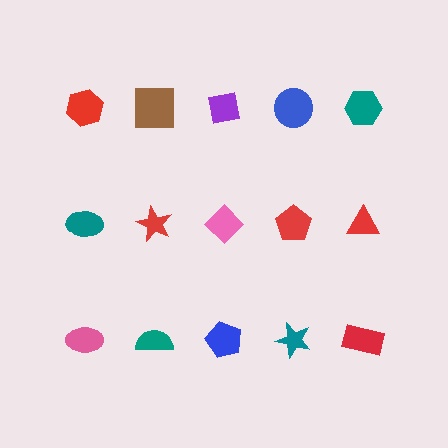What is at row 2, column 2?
A red star.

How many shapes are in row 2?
5 shapes.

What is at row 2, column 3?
A pink diamond.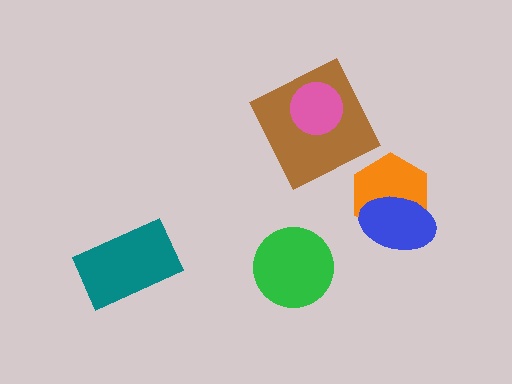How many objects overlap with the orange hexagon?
1 object overlaps with the orange hexagon.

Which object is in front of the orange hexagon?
The blue ellipse is in front of the orange hexagon.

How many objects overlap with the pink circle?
1 object overlaps with the pink circle.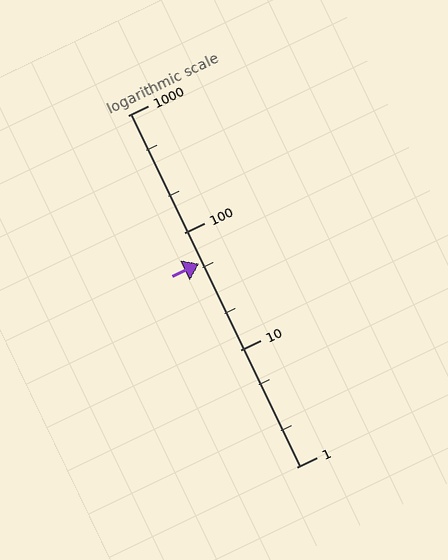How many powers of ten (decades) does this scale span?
The scale spans 3 decades, from 1 to 1000.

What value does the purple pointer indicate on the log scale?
The pointer indicates approximately 54.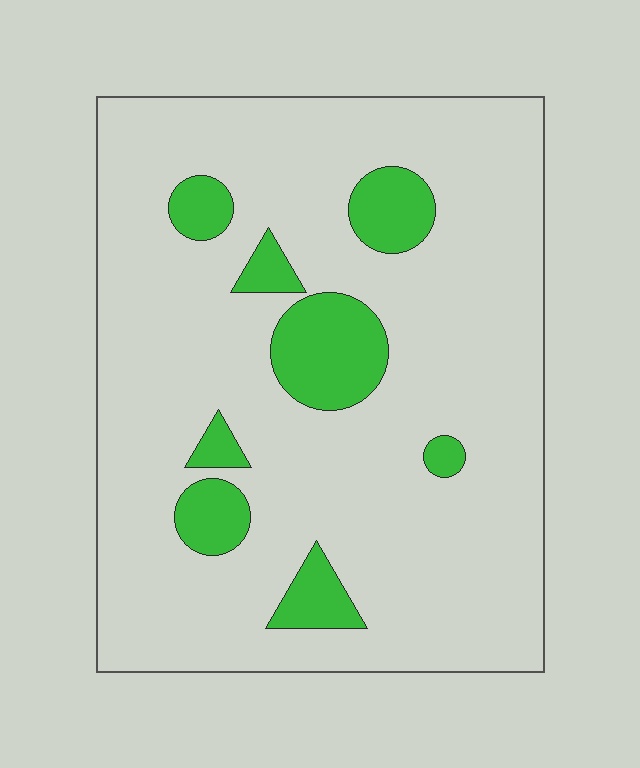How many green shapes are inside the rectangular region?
8.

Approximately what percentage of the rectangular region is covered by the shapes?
Approximately 15%.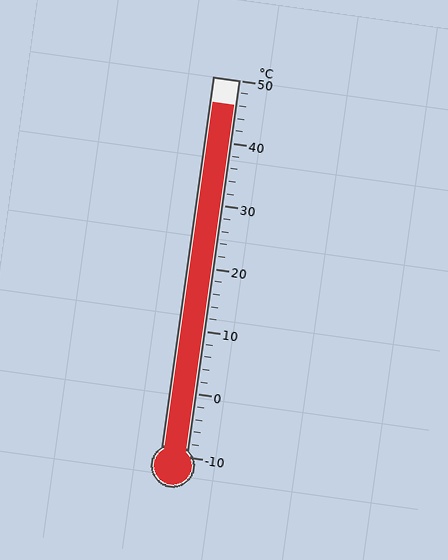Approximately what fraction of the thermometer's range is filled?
The thermometer is filled to approximately 95% of its range.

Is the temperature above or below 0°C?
The temperature is above 0°C.